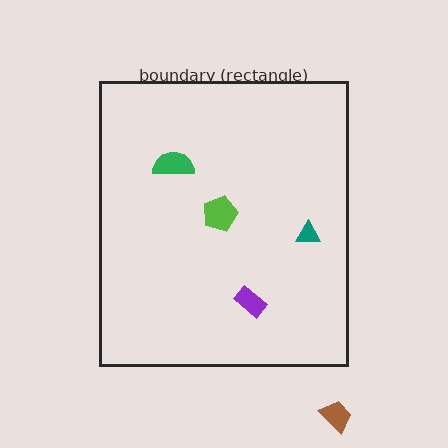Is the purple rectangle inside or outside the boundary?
Inside.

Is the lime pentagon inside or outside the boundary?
Inside.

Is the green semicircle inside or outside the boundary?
Inside.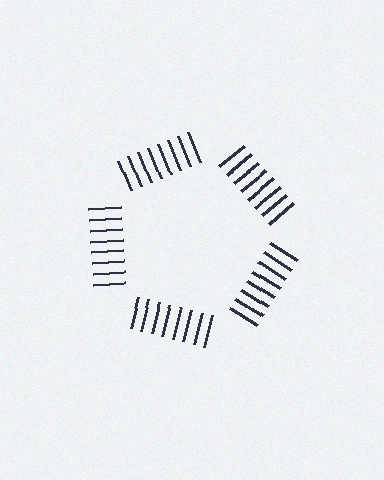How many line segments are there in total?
40 — 8 along each of the 5 edges.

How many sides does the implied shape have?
5 sides — the line-ends trace a pentagon.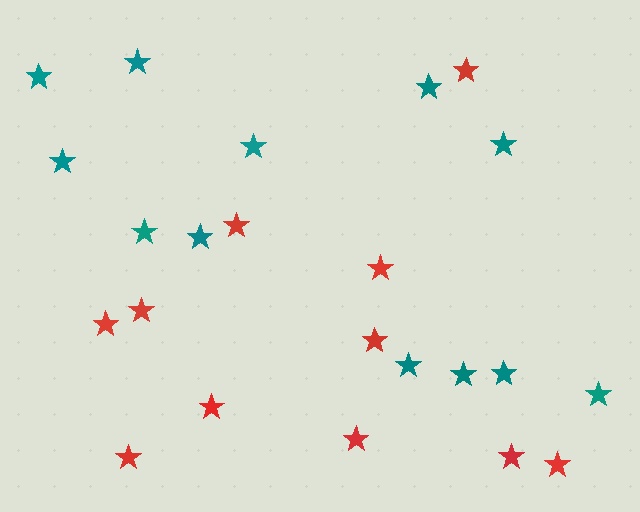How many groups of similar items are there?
There are 2 groups: one group of red stars (11) and one group of teal stars (12).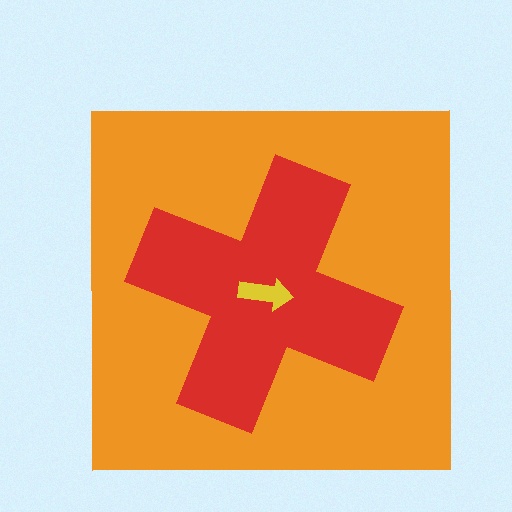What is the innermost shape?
The yellow arrow.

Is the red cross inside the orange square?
Yes.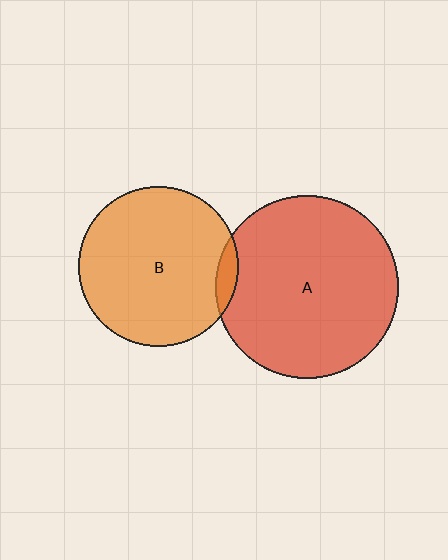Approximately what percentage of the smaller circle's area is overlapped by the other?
Approximately 5%.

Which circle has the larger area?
Circle A (red).